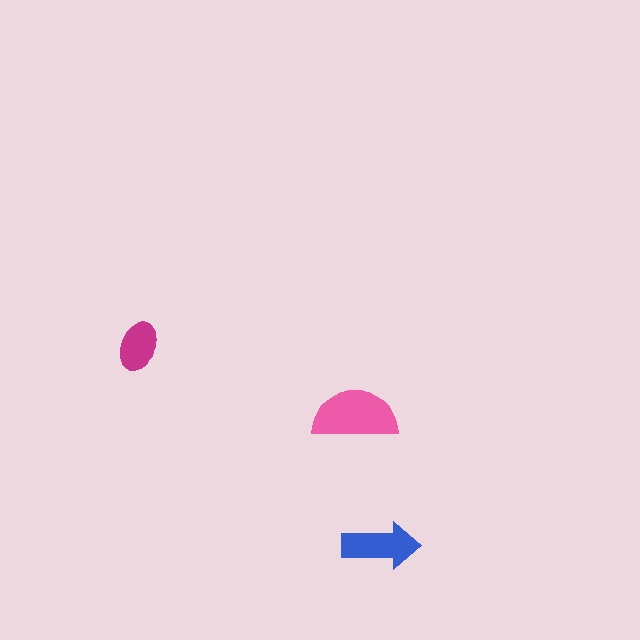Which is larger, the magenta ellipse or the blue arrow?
The blue arrow.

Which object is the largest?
The pink semicircle.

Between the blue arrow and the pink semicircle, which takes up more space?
The pink semicircle.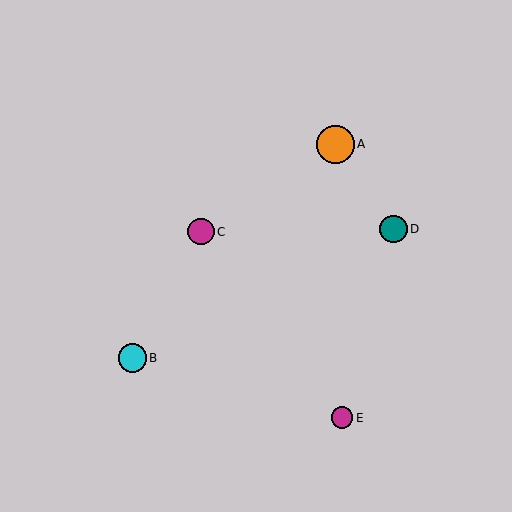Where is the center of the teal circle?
The center of the teal circle is at (394, 229).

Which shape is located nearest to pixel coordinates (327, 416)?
The magenta circle (labeled E) at (342, 418) is nearest to that location.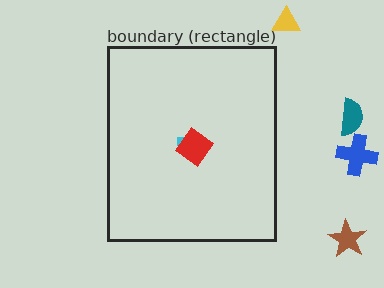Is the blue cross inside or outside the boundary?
Outside.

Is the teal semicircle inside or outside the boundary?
Outside.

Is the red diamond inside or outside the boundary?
Inside.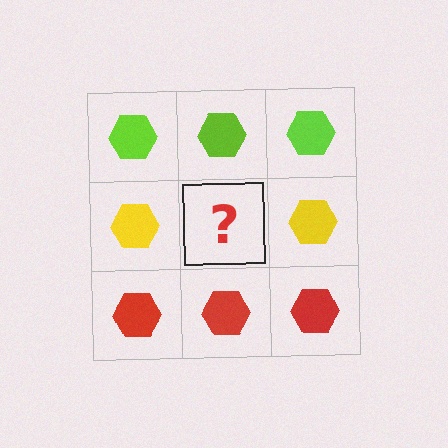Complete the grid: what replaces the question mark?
The question mark should be replaced with a yellow hexagon.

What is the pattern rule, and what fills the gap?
The rule is that each row has a consistent color. The gap should be filled with a yellow hexagon.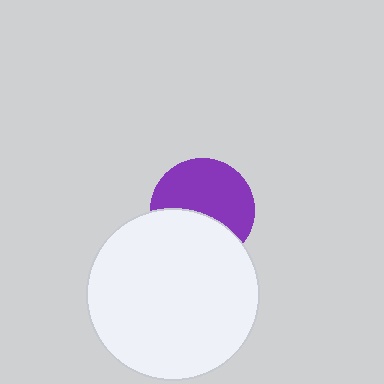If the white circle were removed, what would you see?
You would see the complete purple circle.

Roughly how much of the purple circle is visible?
About half of it is visible (roughly 59%).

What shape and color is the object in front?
The object in front is a white circle.